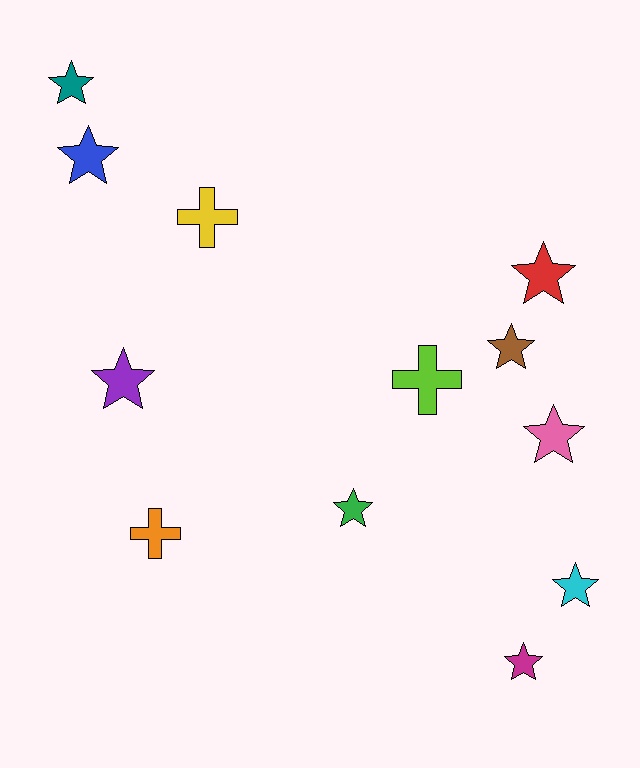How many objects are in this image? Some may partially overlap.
There are 12 objects.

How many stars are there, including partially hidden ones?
There are 9 stars.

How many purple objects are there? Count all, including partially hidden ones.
There is 1 purple object.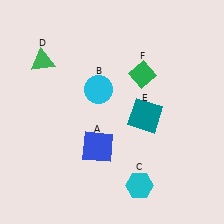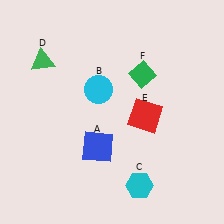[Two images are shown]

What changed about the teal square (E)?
In Image 1, E is teal. In Image 2, it changed to red.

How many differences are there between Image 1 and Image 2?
There is 1 difference between the two images.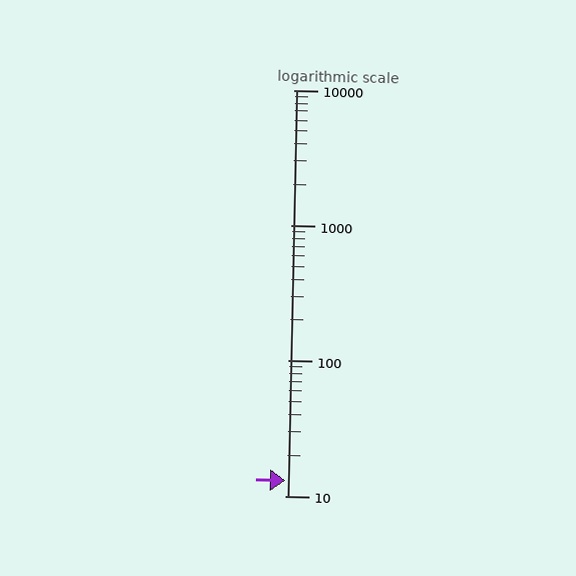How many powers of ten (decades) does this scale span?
The scale spans 3 decades, from 10 to 10000.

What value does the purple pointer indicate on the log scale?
The pointer indicates approximately 13.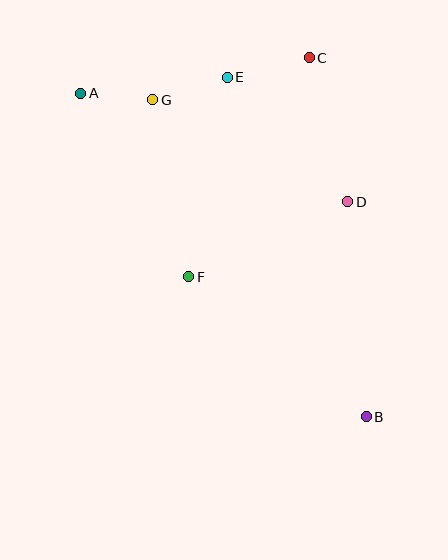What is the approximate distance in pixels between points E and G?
The distance between E and G is approximately 78 pixels.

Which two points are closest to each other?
Points A and G are closest to each other.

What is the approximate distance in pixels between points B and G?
The distance between B and G is approximately 382 pixels.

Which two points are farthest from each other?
Points A and B are farthest from each other.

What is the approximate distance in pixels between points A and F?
The distance between A and F is approximately 213 pixels.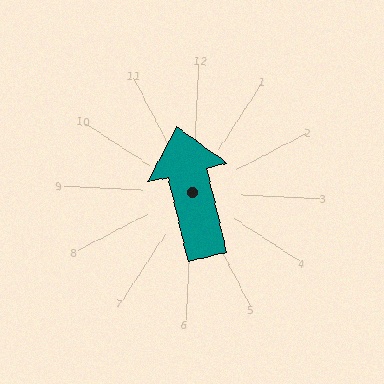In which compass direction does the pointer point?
North.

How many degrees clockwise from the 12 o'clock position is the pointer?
Approximately 344 degrees.